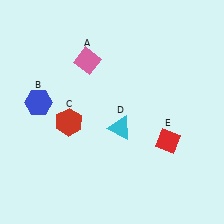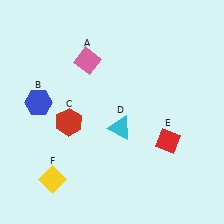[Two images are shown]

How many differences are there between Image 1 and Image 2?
There is 1 difference between the two images.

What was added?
A yellow diamond (F) was added in Image 2.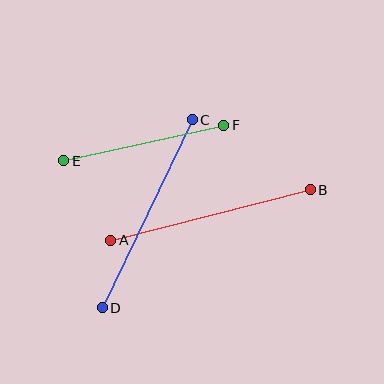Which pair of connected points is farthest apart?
Points C and D are farthest apart.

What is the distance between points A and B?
The distance is approximately 206 pixels.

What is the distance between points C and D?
The distance is approximately 208 pixels.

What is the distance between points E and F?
The distance is approximately 164 pixels.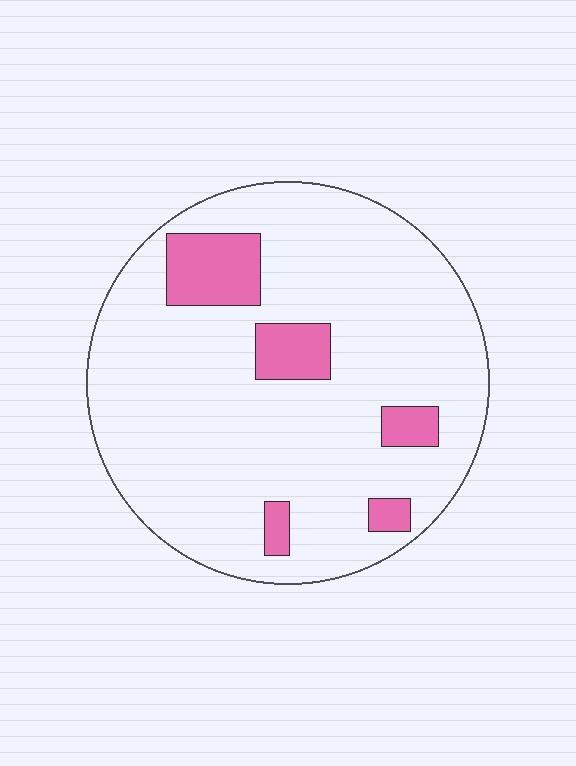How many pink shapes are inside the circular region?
5.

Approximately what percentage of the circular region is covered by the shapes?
Approximately 15%.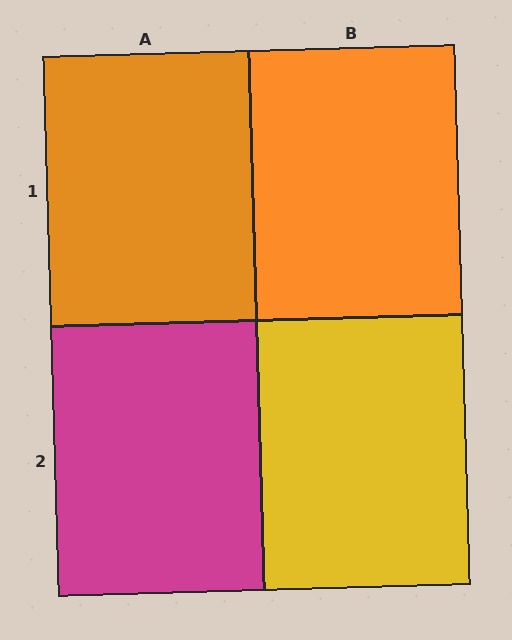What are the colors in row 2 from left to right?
Magenta, yellow.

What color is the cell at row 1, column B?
Orange.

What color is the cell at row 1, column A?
Orange.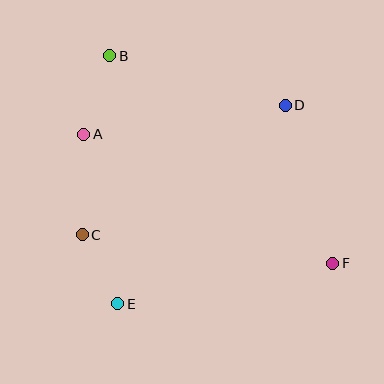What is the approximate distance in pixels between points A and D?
The distance between A and D is approximately 204 pixels.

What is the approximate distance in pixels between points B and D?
The distance between B and D is approximately 182 pixels.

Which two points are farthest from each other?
Points B and F are farthest from each other.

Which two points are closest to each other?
Points C and E are closest to each other.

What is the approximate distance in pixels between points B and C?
The distance between B and C is approximately 181 pixels.